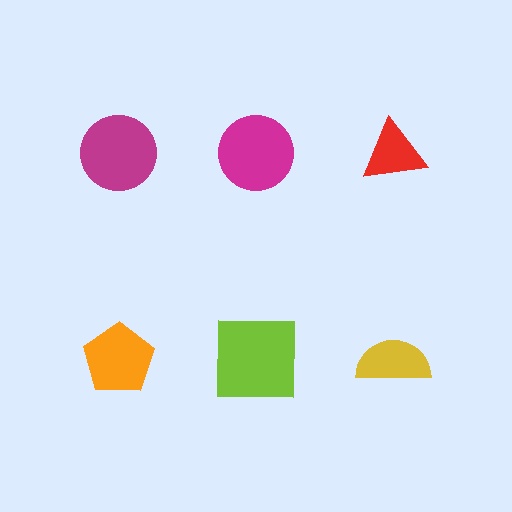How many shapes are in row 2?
3 shapes.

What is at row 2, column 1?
An orange pentagon.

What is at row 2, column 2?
A lime square.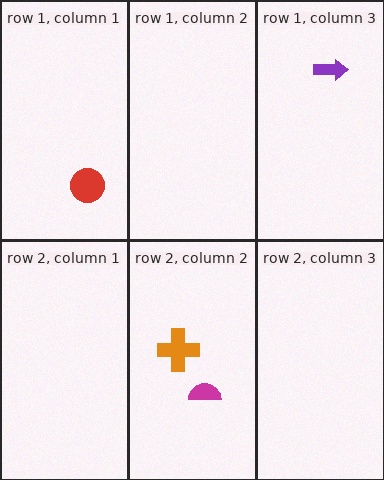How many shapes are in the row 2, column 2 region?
2.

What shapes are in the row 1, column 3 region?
The purple arrow.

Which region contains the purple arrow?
The row 1, column 3 region.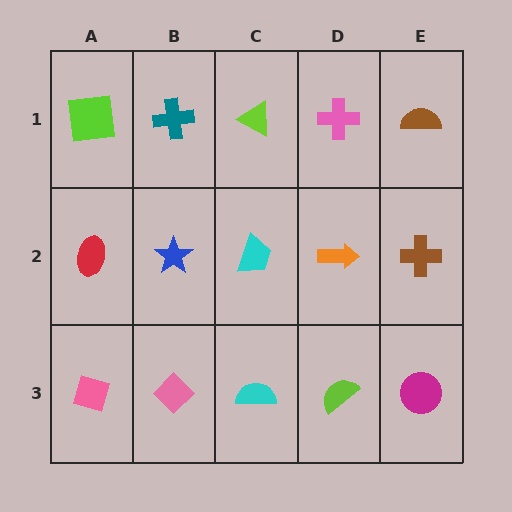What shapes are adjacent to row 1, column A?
A red ellipse (row 2, column A), a teal cross (row 1, column B).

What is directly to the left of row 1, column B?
A lime square.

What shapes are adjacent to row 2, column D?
A pink cross (row 1, column D), a lime semicircle (row 3, column D), a cyan trapezoid (row 2, column C), a brown cross (row 2, column E).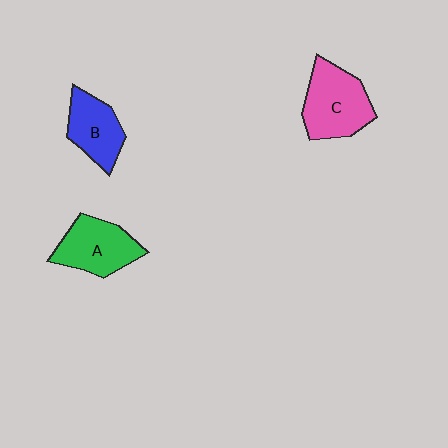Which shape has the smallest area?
Shape B (blue).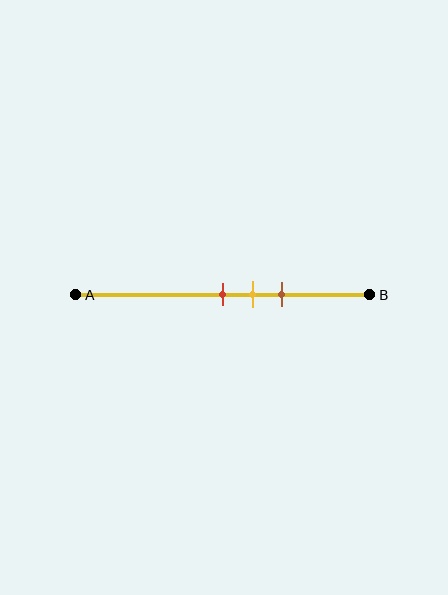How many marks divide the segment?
There are 3 marks dividing the segment.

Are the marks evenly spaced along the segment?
Yes, the marks are approximately evenly spaced.